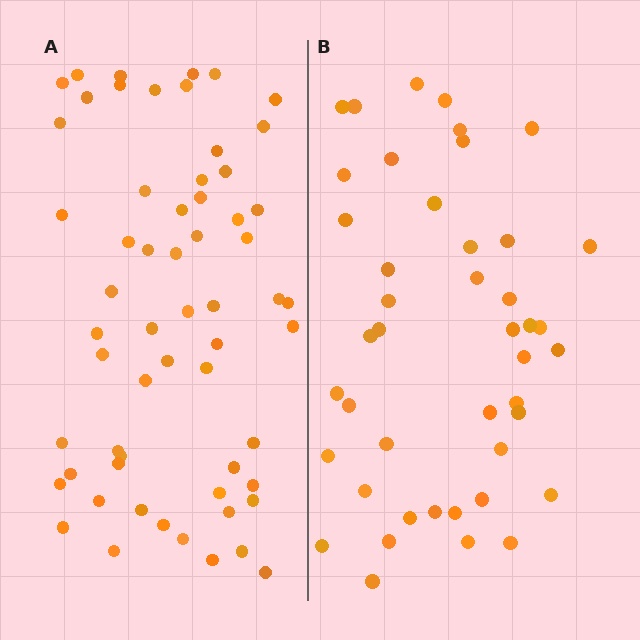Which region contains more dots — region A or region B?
Region A (the left region) has more dots.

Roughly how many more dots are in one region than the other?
Region A has approximately 15 more dots than region B.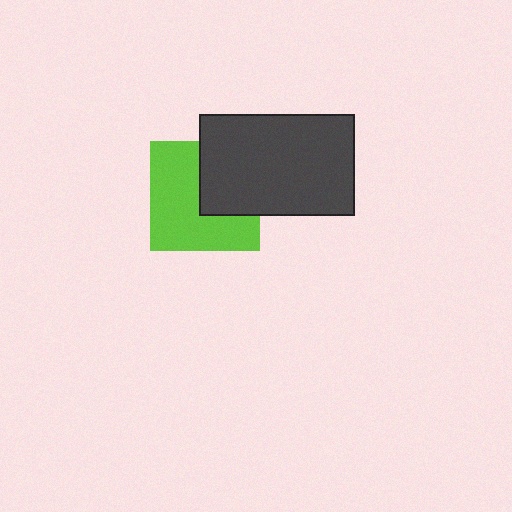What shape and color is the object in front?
The object in front is a dark gray rectangle.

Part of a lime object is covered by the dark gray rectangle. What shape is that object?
It is a square.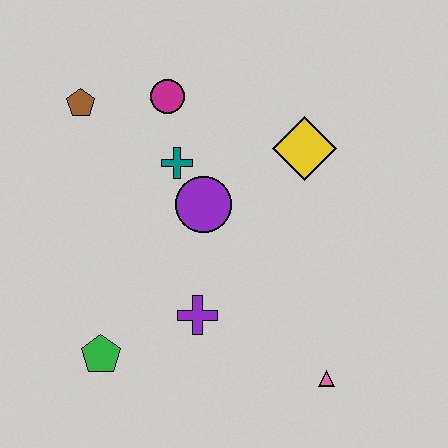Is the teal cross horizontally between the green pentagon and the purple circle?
Yes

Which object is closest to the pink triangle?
The purple cross is closest to the pink triangle.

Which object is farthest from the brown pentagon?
The pink triangle is farthest from the brown pentagon.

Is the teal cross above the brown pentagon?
No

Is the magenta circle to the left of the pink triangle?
Yes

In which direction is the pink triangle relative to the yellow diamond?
The pink triangle is below the yellow diamond.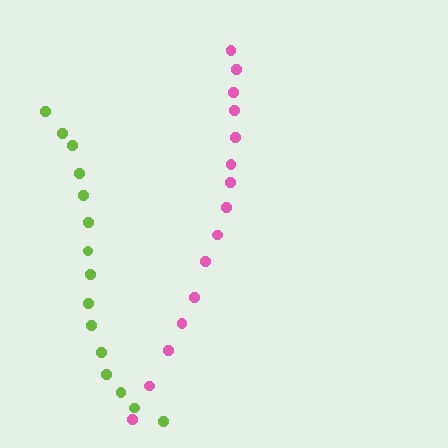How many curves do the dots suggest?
There are 2 distinct paths.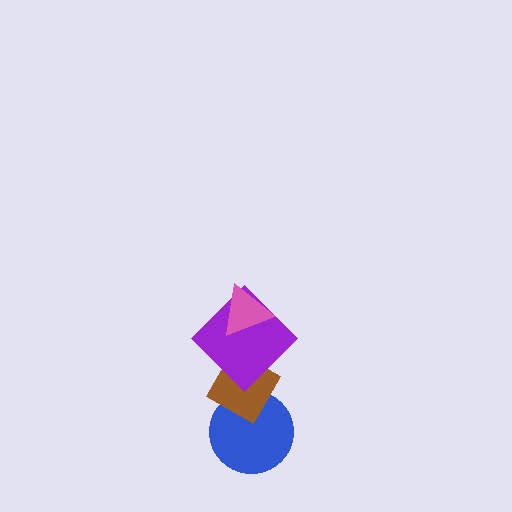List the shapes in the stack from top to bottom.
From top to bottom: the pink triangle, the purple diamond, the brown diamond, the blue circle.